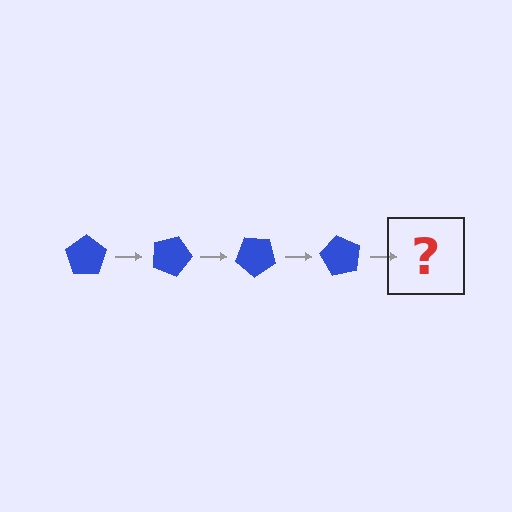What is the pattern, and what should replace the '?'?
The pattern is that the pentagon rotates 20 degrees each step. The '?' should be a blue pentagon rotated 80 degrees.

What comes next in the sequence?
The next element should be a blue pentagon rotated 80 degrees.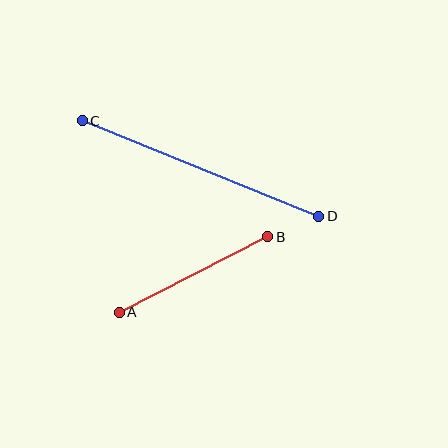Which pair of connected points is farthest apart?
Points C and D are farthest apart.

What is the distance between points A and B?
The distance is approximately 167 pixels.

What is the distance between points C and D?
The distance is approximately 255 pixels.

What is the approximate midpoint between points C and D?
The midpoint is at approximately (201, 169) pixels.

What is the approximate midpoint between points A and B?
The midpoint is at approximately (194, 275) pixels.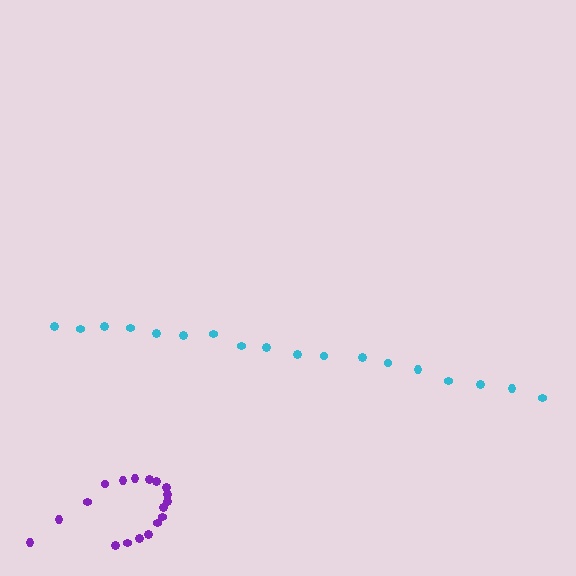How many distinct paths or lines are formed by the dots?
There are 2 distinct paths.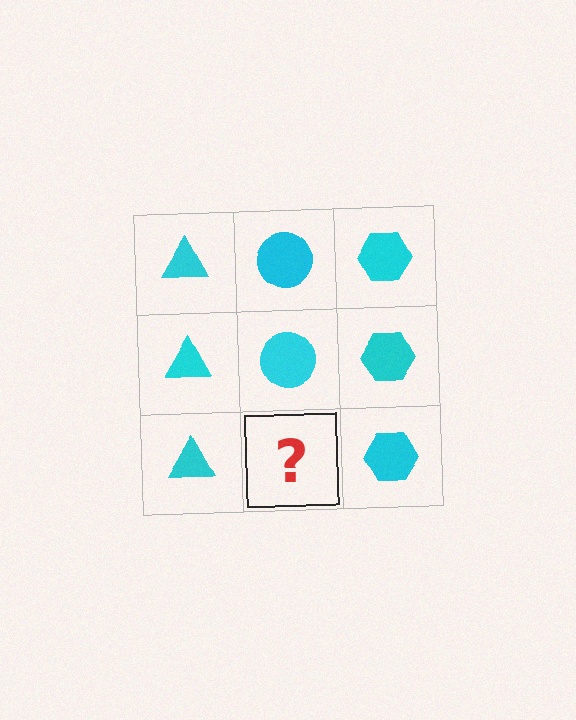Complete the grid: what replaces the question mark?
The question mark should be replaced with a cyan circle.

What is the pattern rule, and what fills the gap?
The rule is that each column has a consistent shape. The gap should be filled with a cyan circle.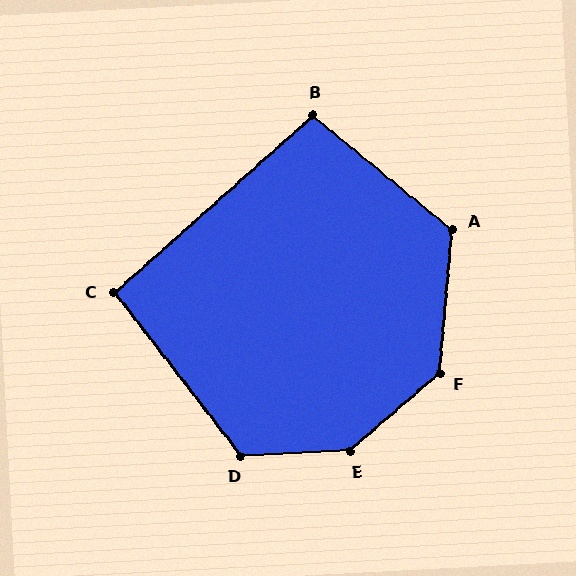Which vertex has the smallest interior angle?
C, at approximately 94 degrees.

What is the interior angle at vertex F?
Approximately 136 degrees (obtuse).